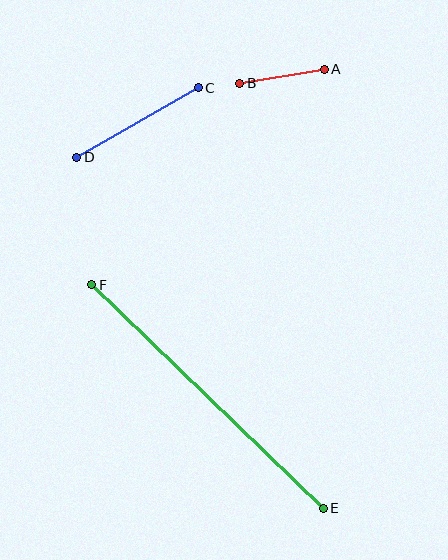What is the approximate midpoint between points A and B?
The midpoint is at approximately (282, 76) pixels.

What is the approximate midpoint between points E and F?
The midpoint is at approximately (207, 397) pixels.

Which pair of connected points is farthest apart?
Points E and F are farthest apart.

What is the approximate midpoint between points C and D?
The midpoint is at approximately (138, 123) pixels.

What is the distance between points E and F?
The distance is approximately 322 pixels.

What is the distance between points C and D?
The distance is approximately 140 pixels.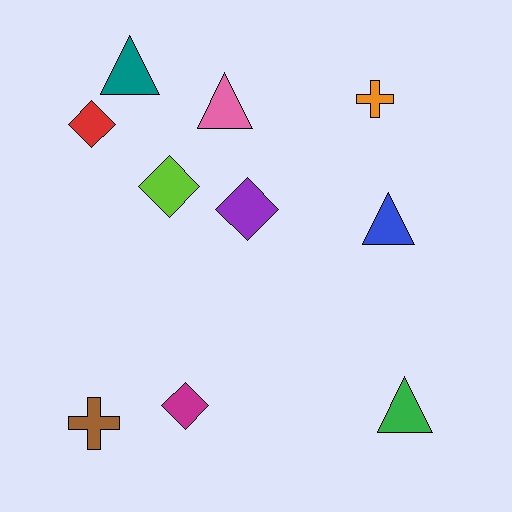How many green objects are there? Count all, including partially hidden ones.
There is 1 green object.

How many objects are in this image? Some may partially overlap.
There are 10 objects.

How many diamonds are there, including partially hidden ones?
There are 4 diamonds.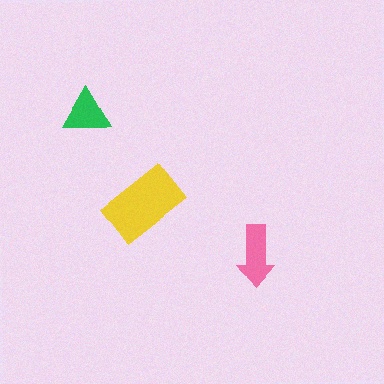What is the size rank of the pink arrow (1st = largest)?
2nd.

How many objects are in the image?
There are 3 objects in the image.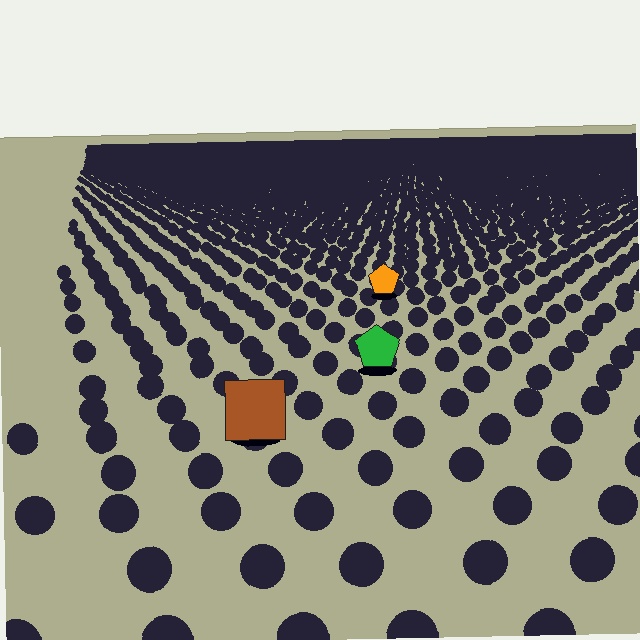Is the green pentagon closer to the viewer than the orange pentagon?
Yes. The green pentagon is closer — you can tell from the texture gradient: the ground texture is coarser near it.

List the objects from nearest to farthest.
From nearest to farthest: the brown square, the green pentagon, the orange pentagon.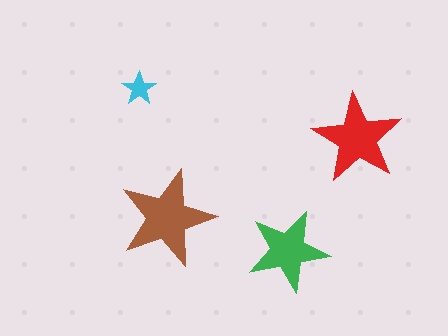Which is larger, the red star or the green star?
The red one.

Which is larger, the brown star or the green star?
The brown one.